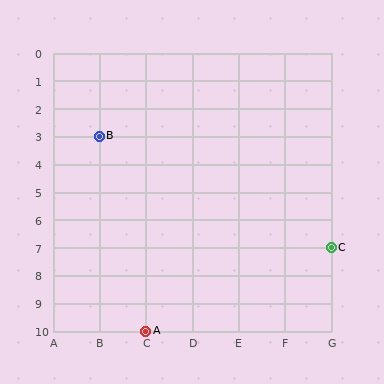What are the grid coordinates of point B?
Point B is at grid coordinates (B, 3).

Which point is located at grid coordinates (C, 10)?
Point A is at (C, 10).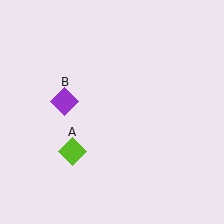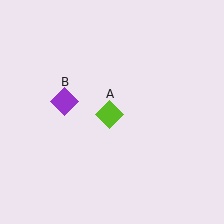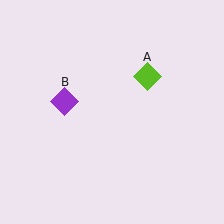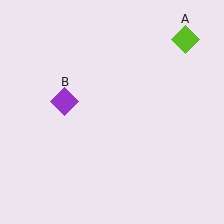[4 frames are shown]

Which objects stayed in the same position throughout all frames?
Purple diamond (object B) remained stationary.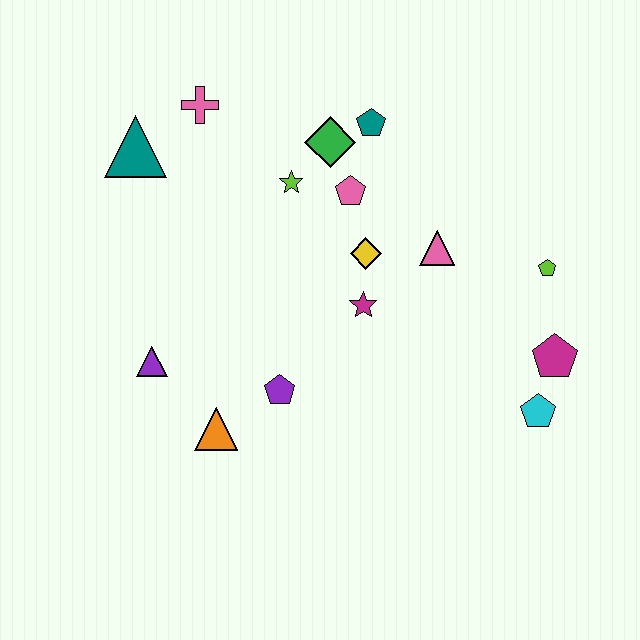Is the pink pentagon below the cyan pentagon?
No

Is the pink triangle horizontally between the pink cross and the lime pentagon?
Yes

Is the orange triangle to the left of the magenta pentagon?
Yes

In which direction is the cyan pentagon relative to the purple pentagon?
The cyan pentagon is to the right of the purple pentagon.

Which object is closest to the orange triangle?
The purple pentagon is closest to the orange triangle.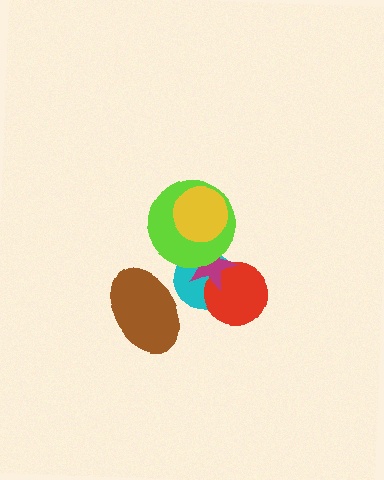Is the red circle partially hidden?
Yes, it is partially covered by another shape.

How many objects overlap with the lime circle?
3 objects overlap with the lime circle.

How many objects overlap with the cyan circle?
4 objects overlap with the cyan circle.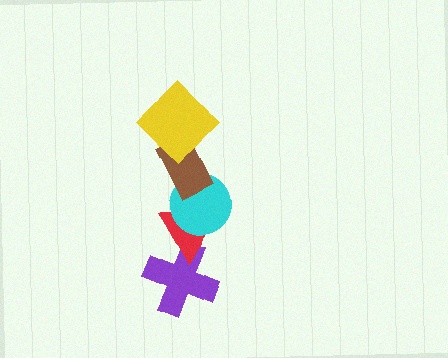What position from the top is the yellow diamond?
The yellow diamond is 1st from the top.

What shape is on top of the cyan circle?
The brown rectangle is on top of the cyan circle.